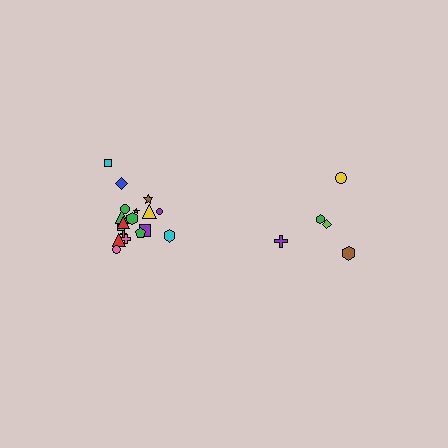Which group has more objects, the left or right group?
The left group.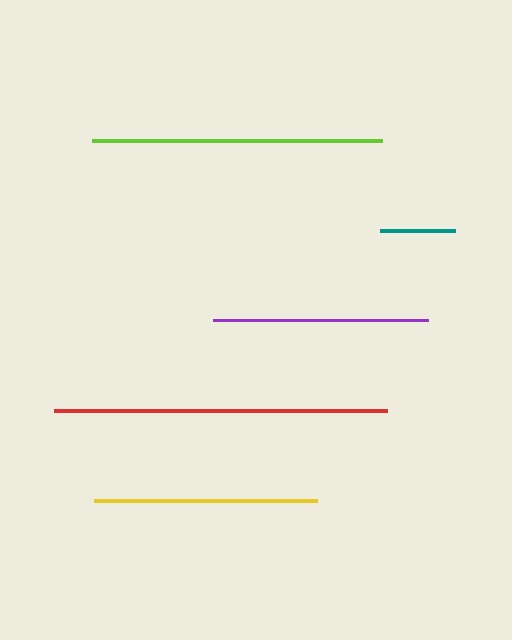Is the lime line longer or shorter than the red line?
The red line is longer than the lime line.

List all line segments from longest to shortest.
From longest to shortest: red, lime, yellow, purple, teal.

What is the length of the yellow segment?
The yellow segment is approximately 223 pixels long.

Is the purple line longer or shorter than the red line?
The red line is longer than the purple line.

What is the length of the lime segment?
The lime segment is approximately 290 pixels long.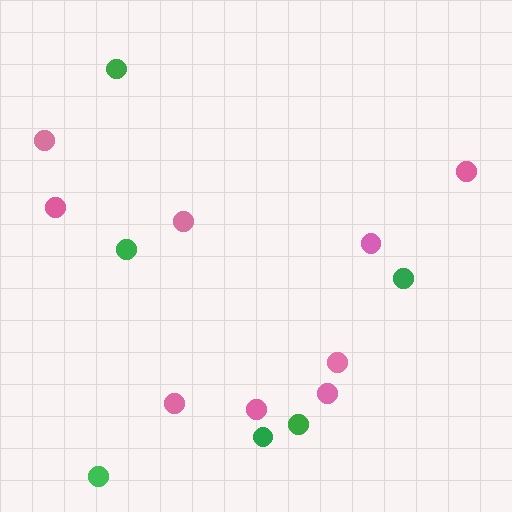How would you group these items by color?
There are 2 groups: one group of pink circles (9) and one group of green circles (6).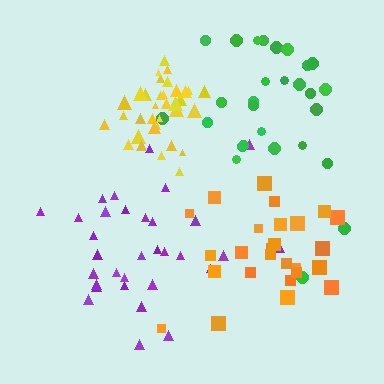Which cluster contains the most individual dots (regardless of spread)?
Yellow (34).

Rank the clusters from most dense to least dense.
yellow, orange, purple, green.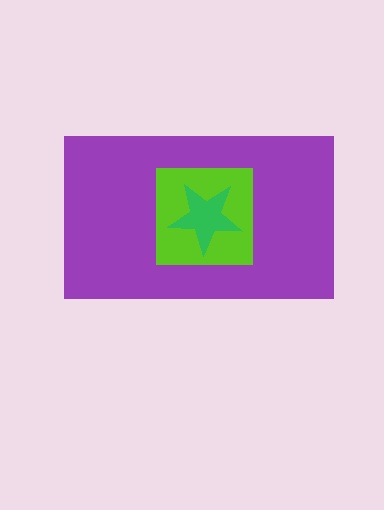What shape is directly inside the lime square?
The green star.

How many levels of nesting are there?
3.